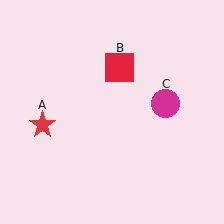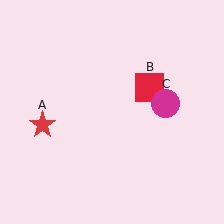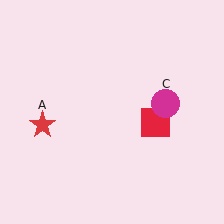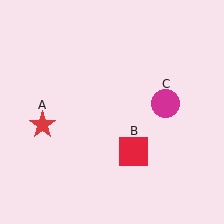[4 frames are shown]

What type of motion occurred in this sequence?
The red square (object B) rotated clockwise around the center of the scene.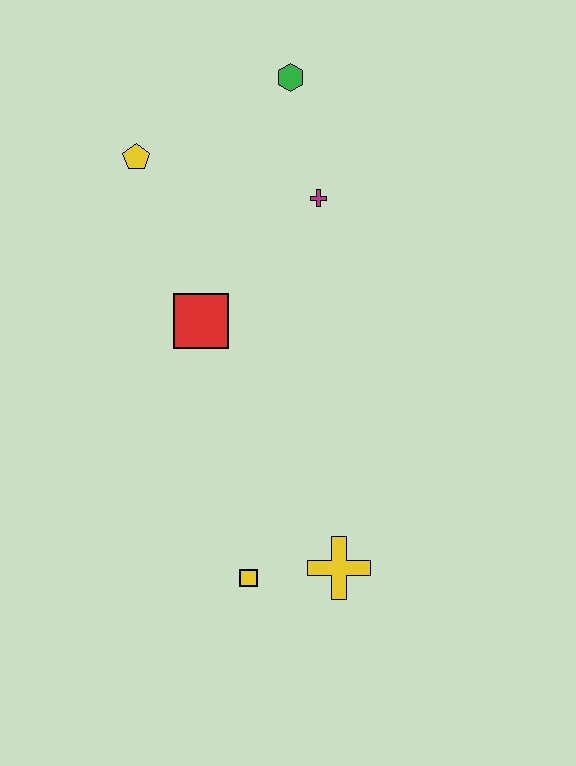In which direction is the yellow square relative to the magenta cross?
The yellow square is below the magenta cross.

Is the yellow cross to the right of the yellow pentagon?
Yes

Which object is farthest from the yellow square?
The green hexagon is farthest from the yellow square.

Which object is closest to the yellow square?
The yellow cross is closest to the yellow square.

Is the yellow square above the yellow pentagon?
No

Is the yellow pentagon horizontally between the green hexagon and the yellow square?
No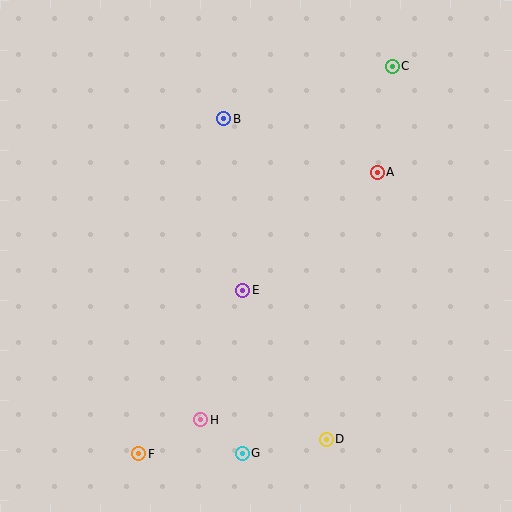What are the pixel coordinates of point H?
Point H is at (201, 420).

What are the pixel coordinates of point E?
Point E is at (243, 290).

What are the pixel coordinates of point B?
Point B is at (224, 119).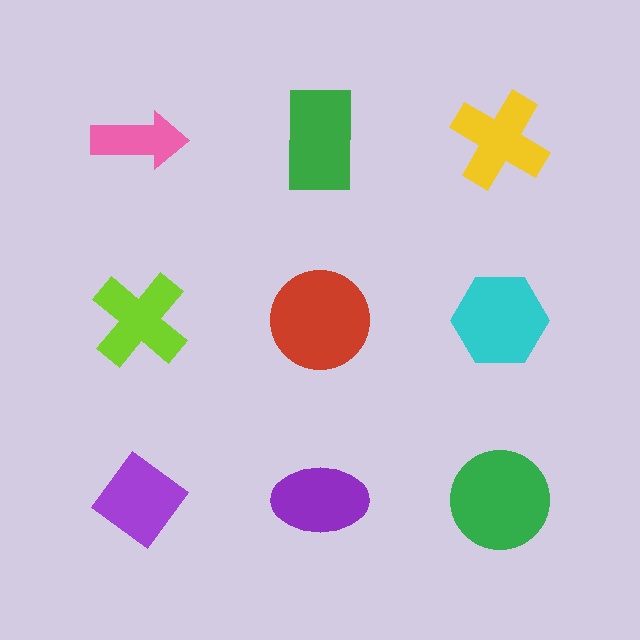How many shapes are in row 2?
3 shapes.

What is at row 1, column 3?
A yellow cross.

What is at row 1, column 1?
A pink arrow.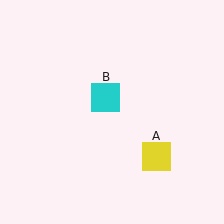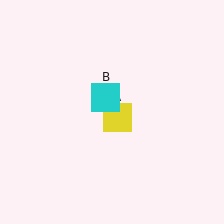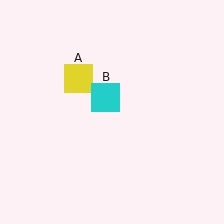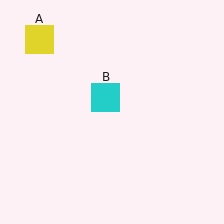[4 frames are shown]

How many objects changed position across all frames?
1 object changed position: yellow square (object A).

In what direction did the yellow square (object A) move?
The yellow square (object A) moved up and to the left.